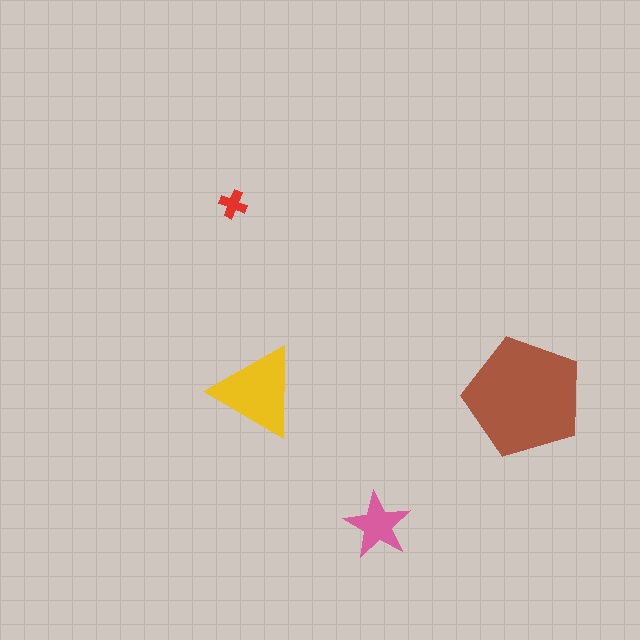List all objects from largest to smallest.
The brown pentagon, the yellow triangle, the pink star, the red cross.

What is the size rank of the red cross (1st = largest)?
4th.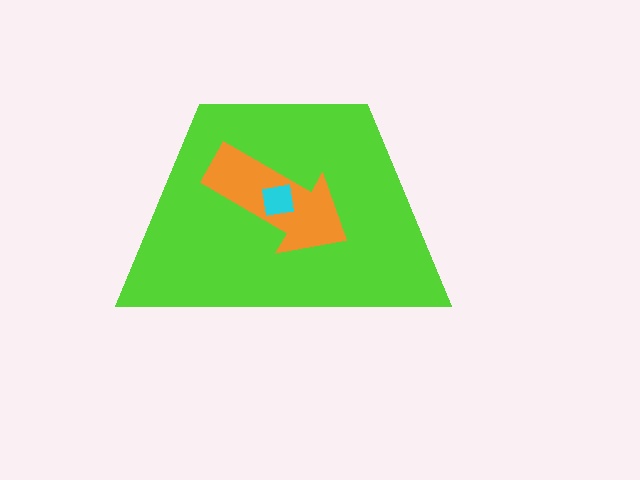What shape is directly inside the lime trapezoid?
The orange arrow.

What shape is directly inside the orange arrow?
The cyan square.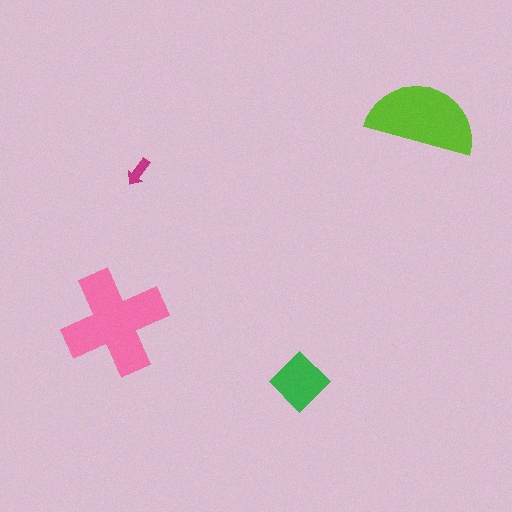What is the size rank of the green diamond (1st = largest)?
3rd.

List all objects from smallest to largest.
The magenta arrow, the green diamond, the lime semicircle, the pink cross.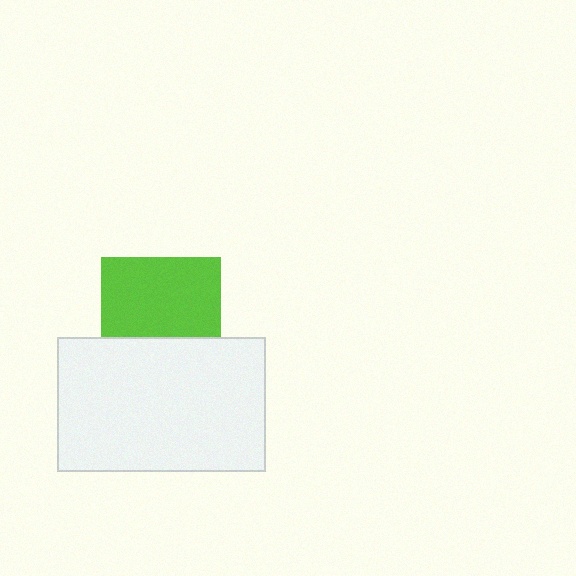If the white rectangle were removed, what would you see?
You would see the complete lime square.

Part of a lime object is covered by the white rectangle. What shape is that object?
It is a square.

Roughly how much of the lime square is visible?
Most of it is visible (roughly 67%).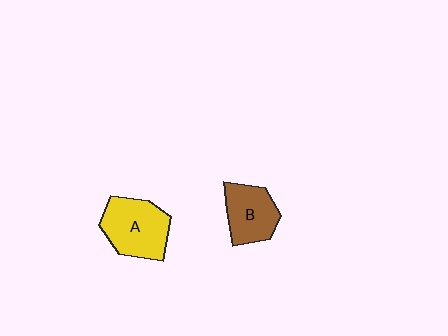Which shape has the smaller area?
Shape B (brown).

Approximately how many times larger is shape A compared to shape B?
Approximately 1.3 times.